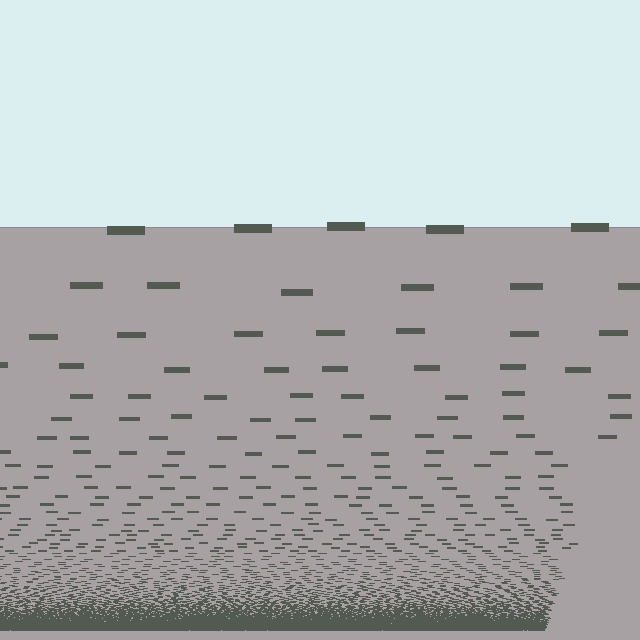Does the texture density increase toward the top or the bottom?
Density increases toward the bottom.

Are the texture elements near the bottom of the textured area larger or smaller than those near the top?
Smaller. The gradient is inverted — elements near the bottom are smaller and denser.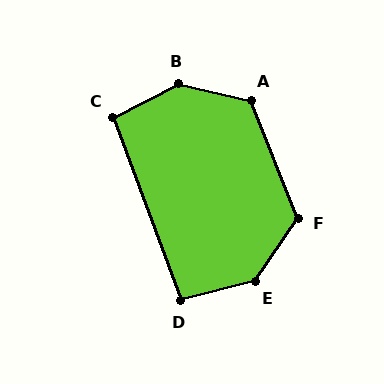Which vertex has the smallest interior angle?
D, at approximately 96 degrees.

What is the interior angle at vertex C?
Approximately 97 degrees (obtuse).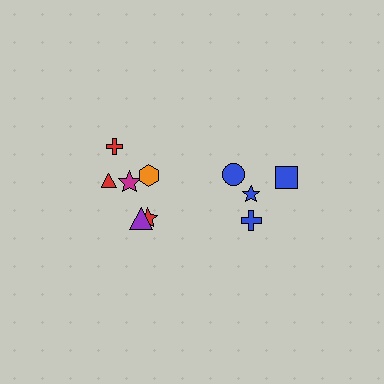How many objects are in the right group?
There are 4 objects.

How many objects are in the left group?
There are 6 objects.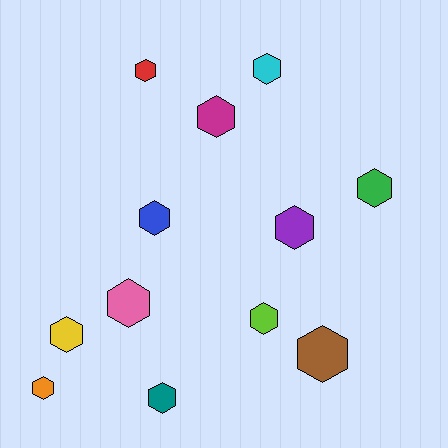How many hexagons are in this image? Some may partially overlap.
There are 12 hexagons.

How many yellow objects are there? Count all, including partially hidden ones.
There is 1 yellow object.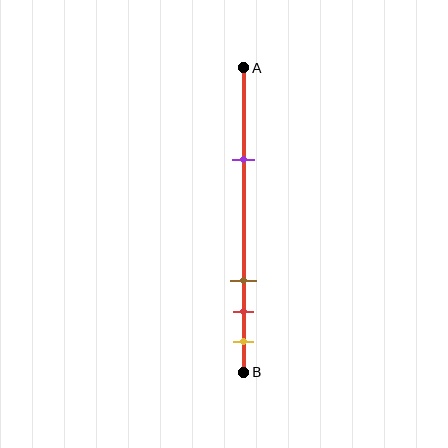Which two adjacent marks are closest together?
The red and yellow marks are the closest adjacent pair.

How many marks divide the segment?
There are 4 marks dividing the segment.